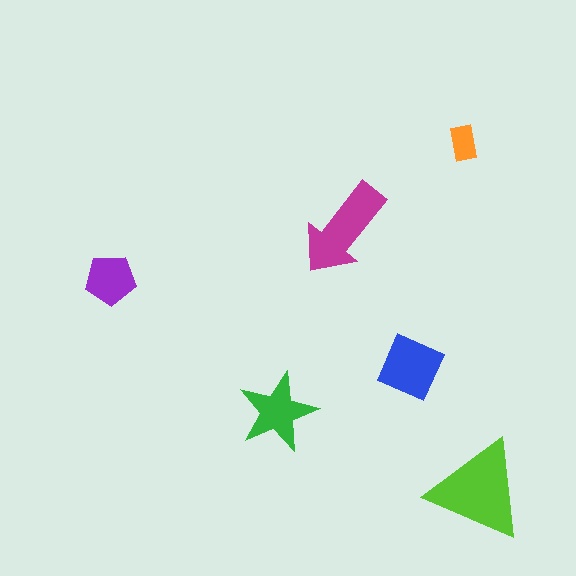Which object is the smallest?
The orange rectangle.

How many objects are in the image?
There are 6 objects in the image.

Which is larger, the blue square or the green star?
The blue square.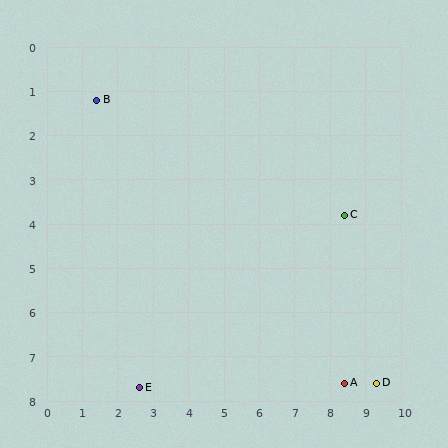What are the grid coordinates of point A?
Point A is at approximately (8.4, 7.6).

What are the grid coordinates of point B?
Point B is at approximately (1.4, 1.2).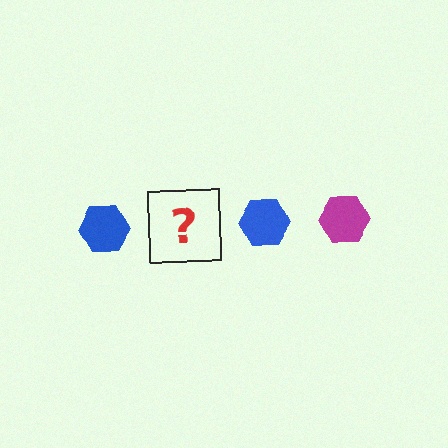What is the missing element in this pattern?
The missing element is a magenta hexagon.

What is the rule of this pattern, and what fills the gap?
The rule is that the pattern cycles through blue, magenta hexagons. The gap should be filled with a magenta hexagon.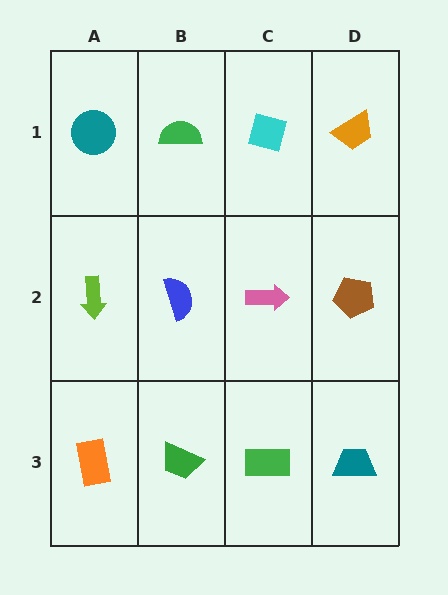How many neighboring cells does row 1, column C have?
3.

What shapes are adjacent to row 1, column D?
A brown pentagon (row 2, column D), a cyan square (row 1, column C).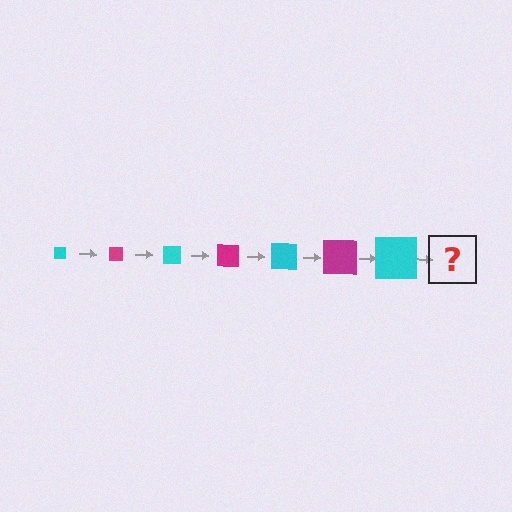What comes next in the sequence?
The next element should be a magenta square, larger than the previous one.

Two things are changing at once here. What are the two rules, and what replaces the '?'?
The two rules are that the square grows larger each step and the color cycles through cyan and magenta. The '?' should be a magenta square, larger than the previous one.